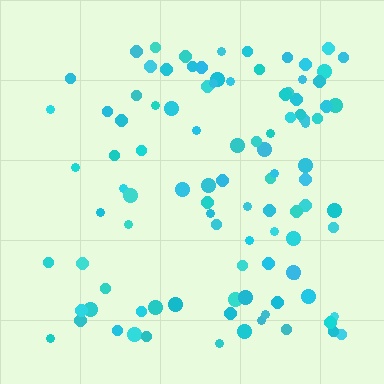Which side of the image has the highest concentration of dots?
The right.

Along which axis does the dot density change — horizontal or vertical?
Horizontal.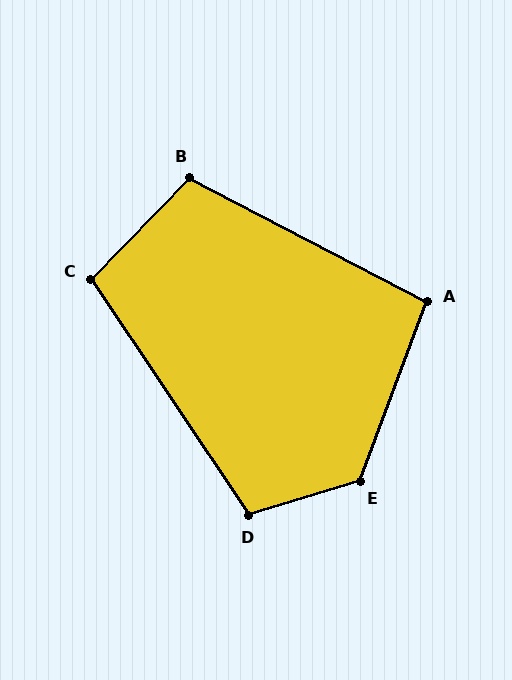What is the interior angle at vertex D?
Approximately 107 degrees (obtuse).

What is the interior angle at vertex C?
Approximately 102 degrees (obtuse).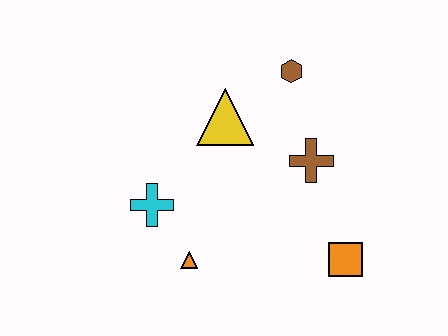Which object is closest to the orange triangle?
The cyan cross is closest to the orange triangle.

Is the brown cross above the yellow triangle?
No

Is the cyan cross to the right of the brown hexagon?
No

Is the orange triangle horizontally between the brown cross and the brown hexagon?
No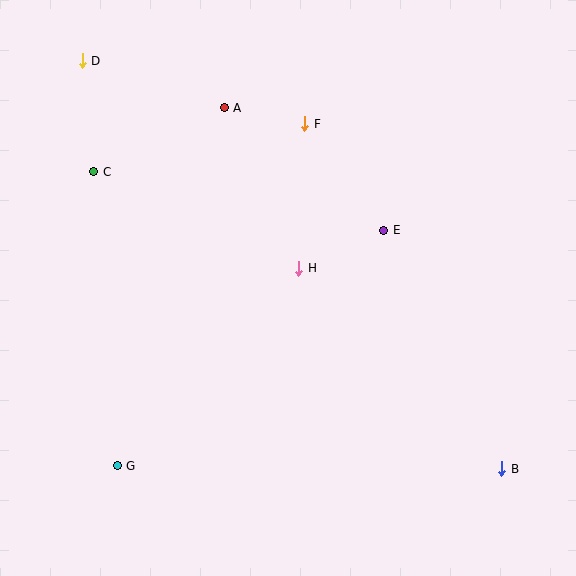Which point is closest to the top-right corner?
Point F is closest to the top-right corner.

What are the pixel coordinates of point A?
Point A is at (224, 108).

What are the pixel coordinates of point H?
Point H is at (299, 268).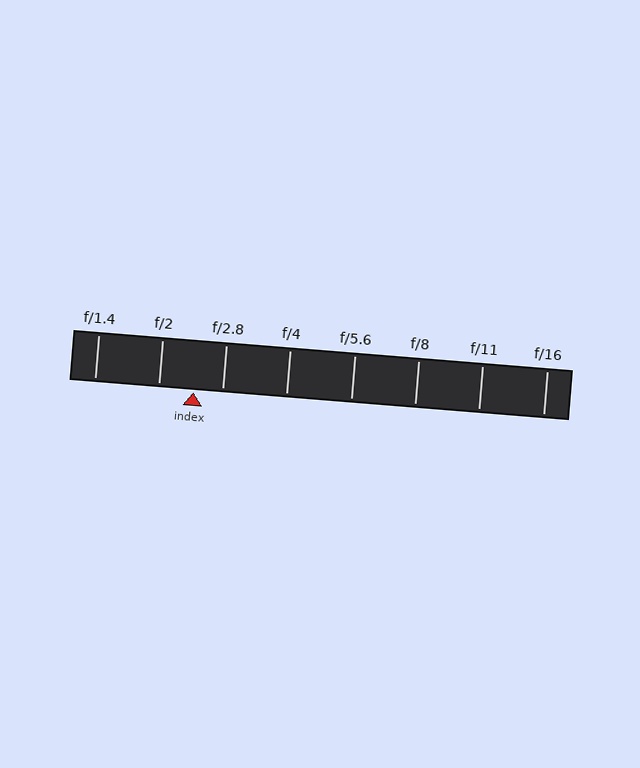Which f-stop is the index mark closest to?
The index mark is closest to f/2.8.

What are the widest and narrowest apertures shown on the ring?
The widest aperture shown is f/1.4 and the narrowest is f/16.